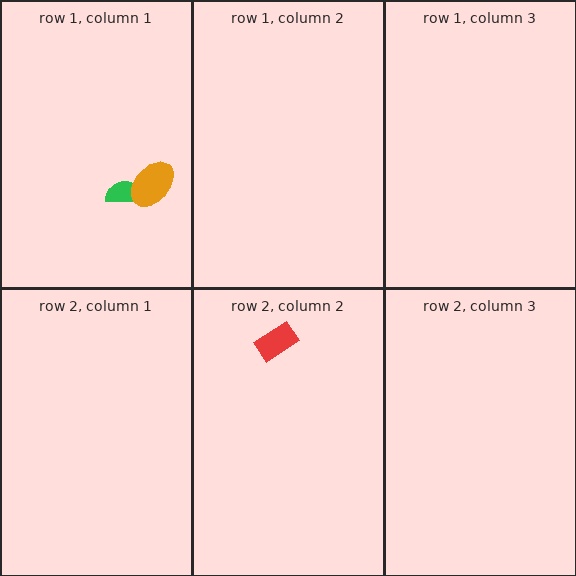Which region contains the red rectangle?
The row 2, column 2 region.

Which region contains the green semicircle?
The row 1, column 1 region.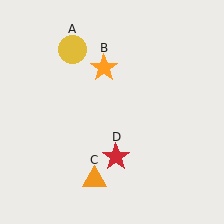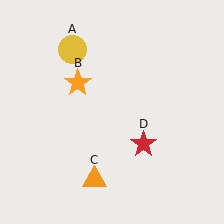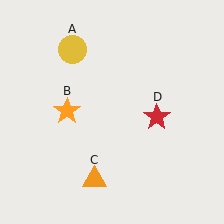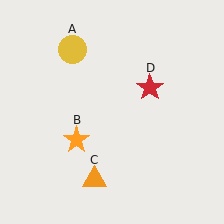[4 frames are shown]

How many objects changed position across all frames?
2 objects changed position: orange star (object B), red star (object D).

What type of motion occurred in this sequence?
The orange star (object B), red star (object D) rotated counterclockwise around the center of the scene.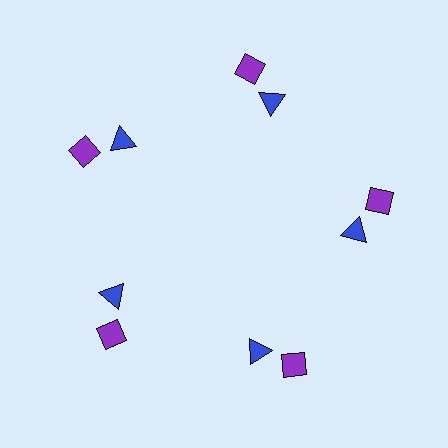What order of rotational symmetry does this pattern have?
This pattern has 5-fold rotational symmetry.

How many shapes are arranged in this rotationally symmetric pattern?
There are 10 shapes, arranged in 5 groups of 2.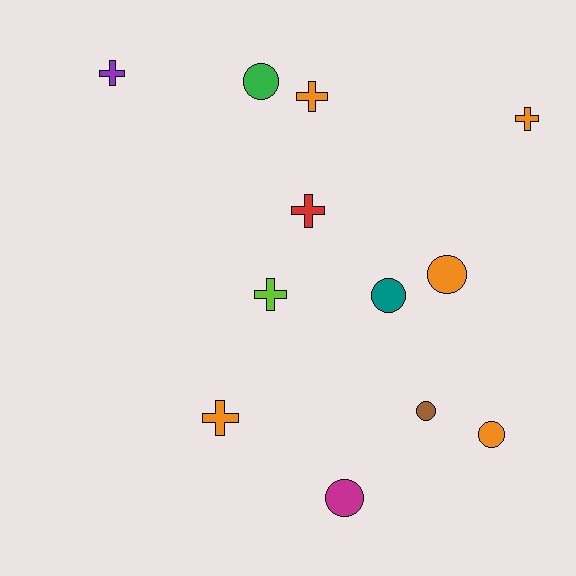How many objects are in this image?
There are 12 objects.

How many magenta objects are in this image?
There is 1 magenta object.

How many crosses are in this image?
There are 6 crosses.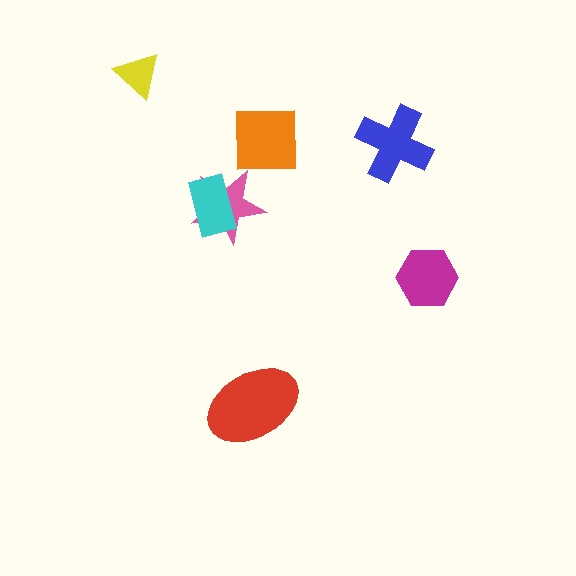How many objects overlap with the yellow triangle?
0 objects overlap with the yellow triangle.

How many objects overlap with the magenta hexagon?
0 objects overlap with the magenta hexagon.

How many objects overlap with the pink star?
1 object overlaps with the pink star.